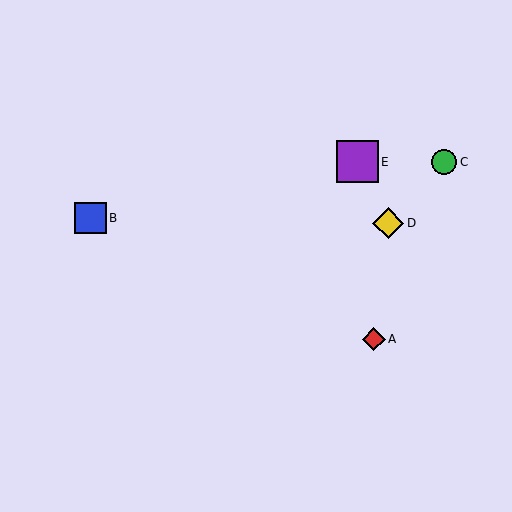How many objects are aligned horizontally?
2 objects (C, E) are aligned horizontally.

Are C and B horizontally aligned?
No, C is at y≈162 and B is at y≈218.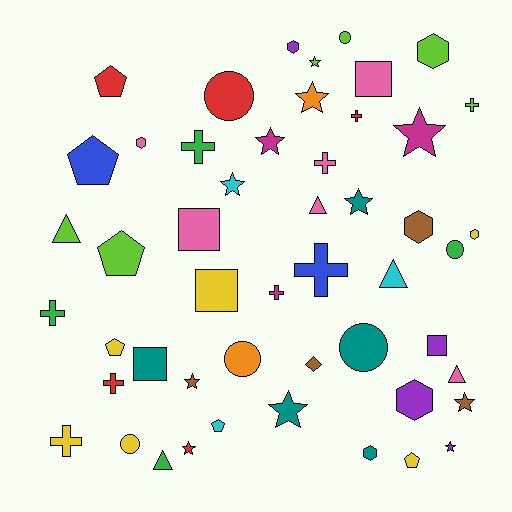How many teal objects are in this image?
There are 5 teal objects.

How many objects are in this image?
There are 50 objects.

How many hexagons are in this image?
There are 7 hexagons.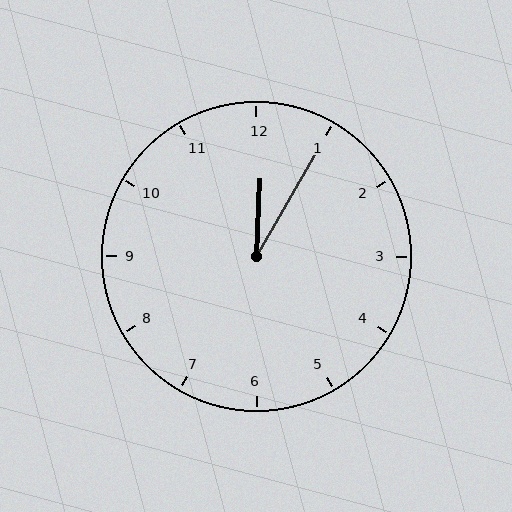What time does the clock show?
12:05.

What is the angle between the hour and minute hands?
Approximately 28 degrees.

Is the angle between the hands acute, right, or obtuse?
It is acute.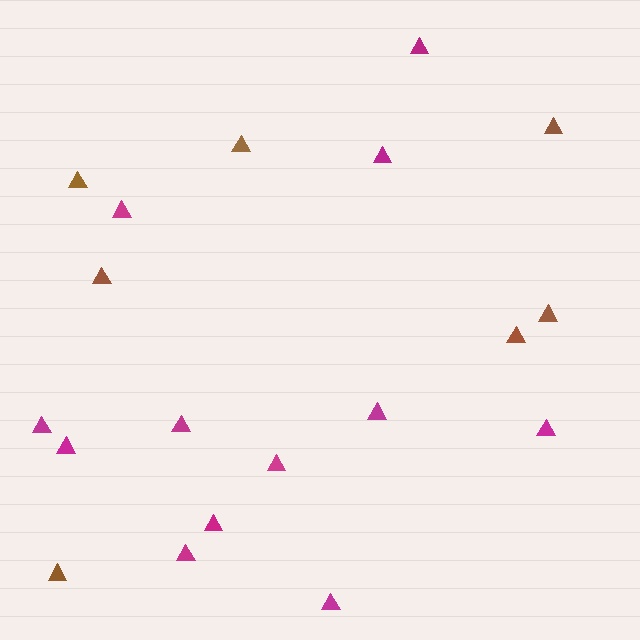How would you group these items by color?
There are 2 groups: one group of brown triangles (7) and one group of magenta triangles (12).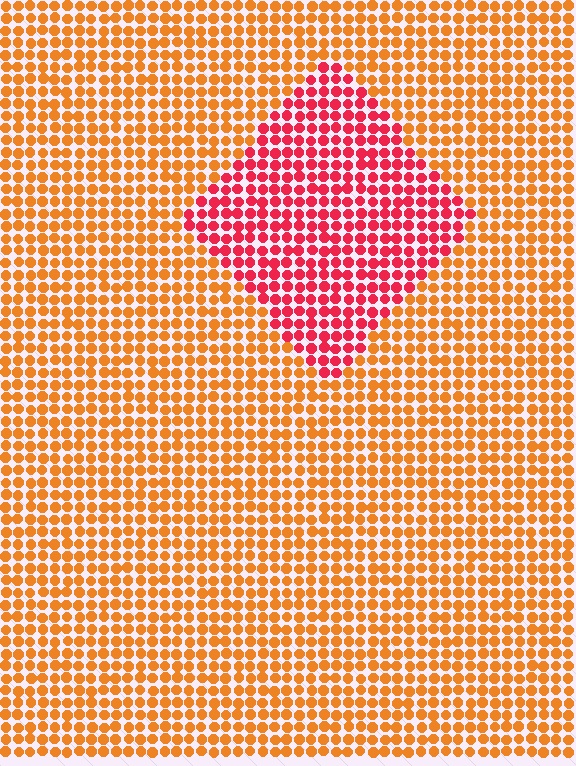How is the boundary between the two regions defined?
The boundary is defined purely by a slight shift in hue (about 41 degrees). Spacing, size, and orientation are identical on both sides.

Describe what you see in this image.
The image is filled with small orange elements in a uniform arrangement. A diamond-shaped region is visible where the elements are tinted to a slightly different hue, forming a subtle color boundary.